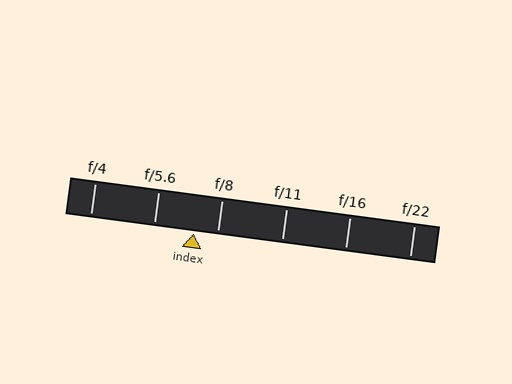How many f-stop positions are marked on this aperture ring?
There are 6 f-stop positions marked.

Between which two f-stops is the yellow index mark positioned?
The index mark is between f/5.6 and f/8.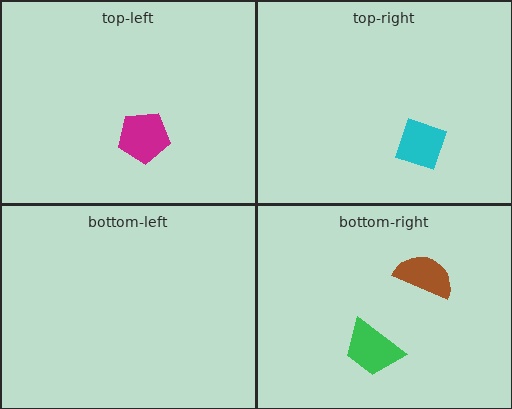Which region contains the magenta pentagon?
The top-left region.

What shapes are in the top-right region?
The cyan diamond.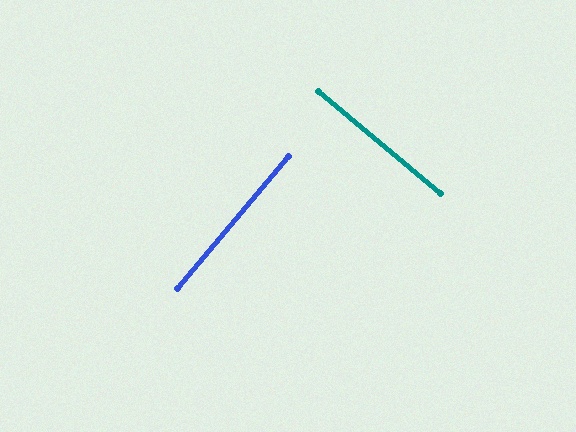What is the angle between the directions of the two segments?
Approximately 90 degrees.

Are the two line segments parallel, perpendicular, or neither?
Perpendicular — they meet at approximately 90°.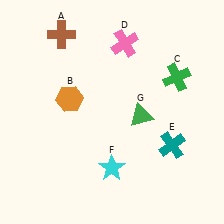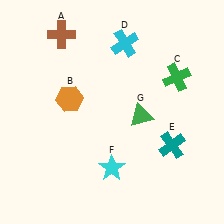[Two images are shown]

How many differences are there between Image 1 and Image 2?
There is 1 difference between the two images.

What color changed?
The cross (D) changed from pink in Image 1 to cyan in Image 2.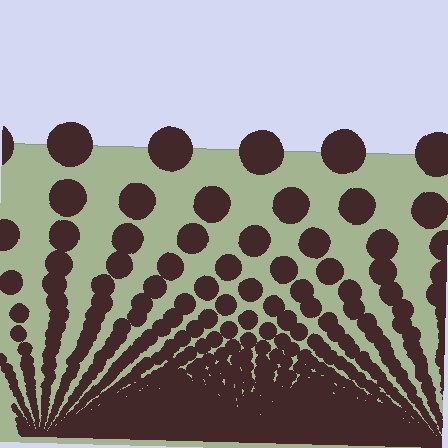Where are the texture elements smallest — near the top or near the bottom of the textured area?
Near the bottom.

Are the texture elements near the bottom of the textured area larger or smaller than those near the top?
Smaller. The gradient is inverted — elements near the bottom are smaller and denser.